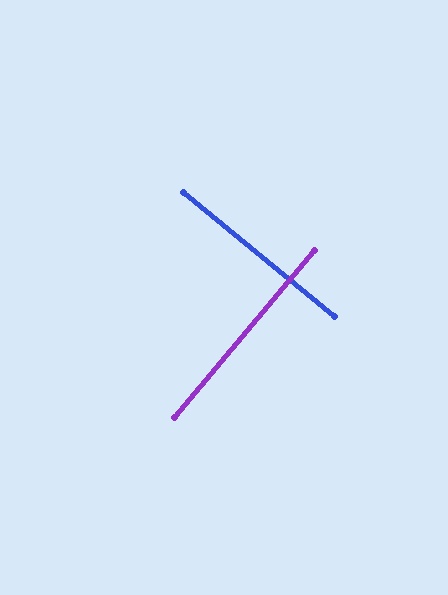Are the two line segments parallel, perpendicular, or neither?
Perpendicular — they meet at approximately 90°.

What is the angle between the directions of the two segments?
Approximately 90 degrees.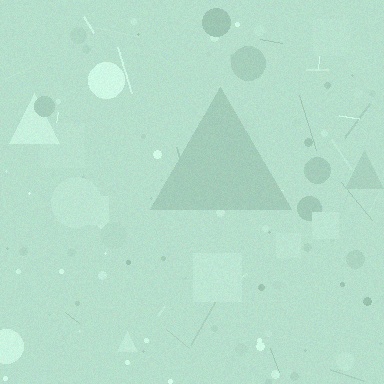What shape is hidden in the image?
A triangle is hidden in the image.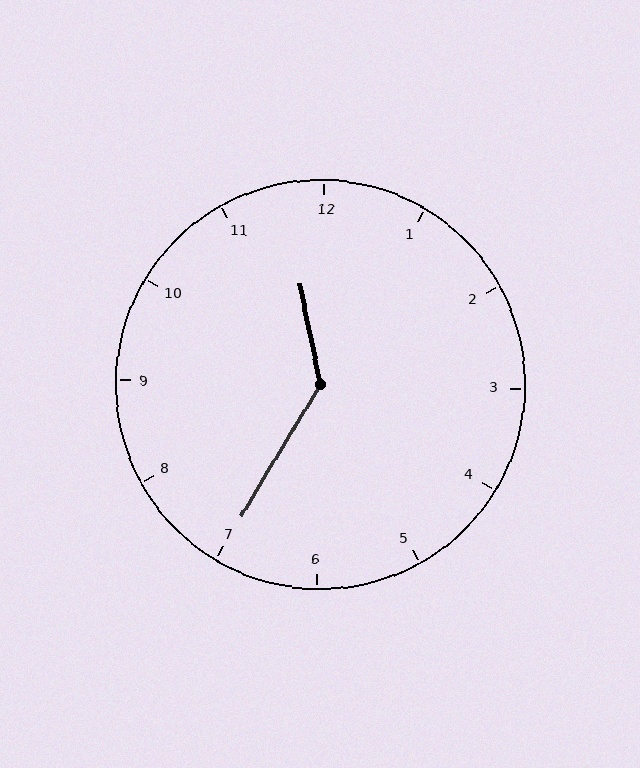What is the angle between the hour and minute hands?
Approximately 138 degrees.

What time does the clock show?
11:35.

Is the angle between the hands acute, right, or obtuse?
It is obtuse.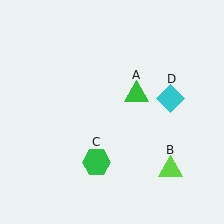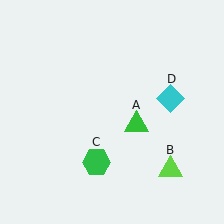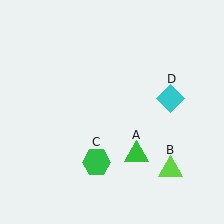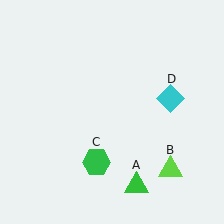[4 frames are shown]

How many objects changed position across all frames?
1 object changed position: green triangle (object A).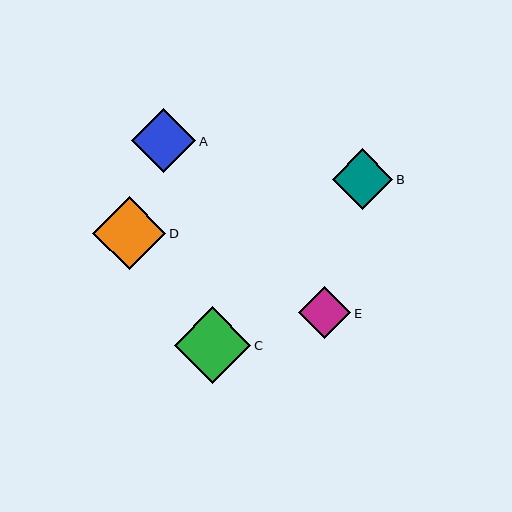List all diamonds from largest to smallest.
From largest to smallest: C, D, A, B, E.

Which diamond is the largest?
Diamond C is the largest with a size of approximately 77 pixels.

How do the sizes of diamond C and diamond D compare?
Diamond C and diamond D are approximately the same size.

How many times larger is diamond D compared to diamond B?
Diamond D is approximately 1.2 times the size of diamond B.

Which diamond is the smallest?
Diamond E is the smallest with a size of approximately 52 pixels.